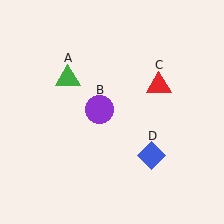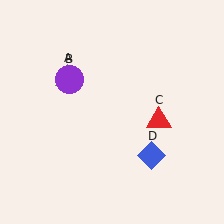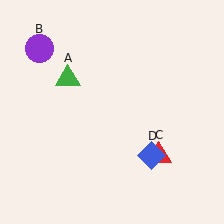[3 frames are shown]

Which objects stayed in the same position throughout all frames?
Green triangle (object A) and blue diamond (object D) remained stationary.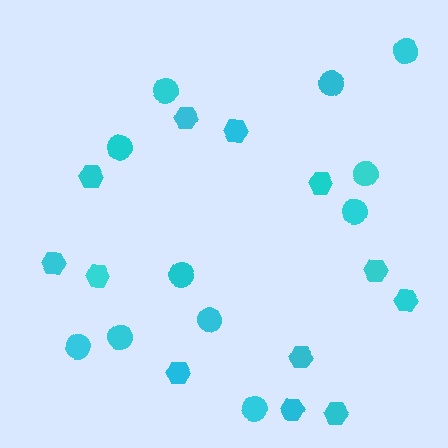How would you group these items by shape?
There are 2 groups: one group of hexagons (12) and one group of circles (11).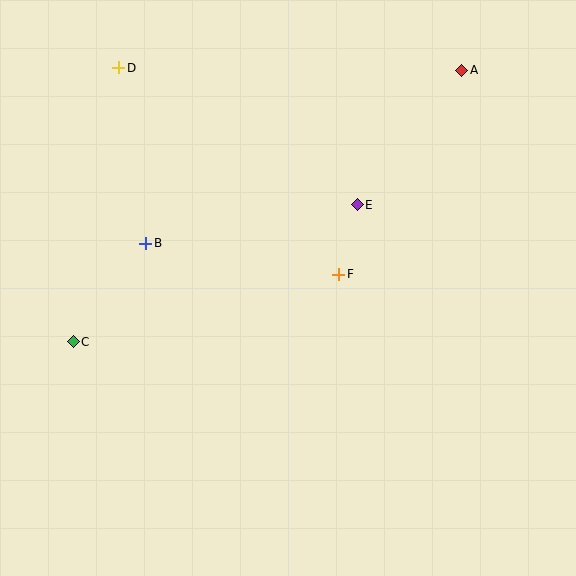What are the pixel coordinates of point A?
Point A is at (462, 70).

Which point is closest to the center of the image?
Point F at (339, 274) is closest to the center.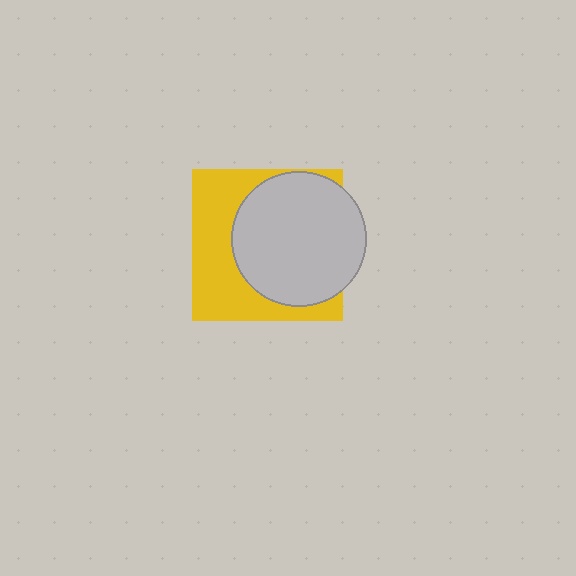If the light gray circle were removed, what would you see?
You would see the complete yellow square.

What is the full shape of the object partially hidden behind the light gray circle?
The partially hidden object is a yellow square.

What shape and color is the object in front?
The object in front is a light gray circle.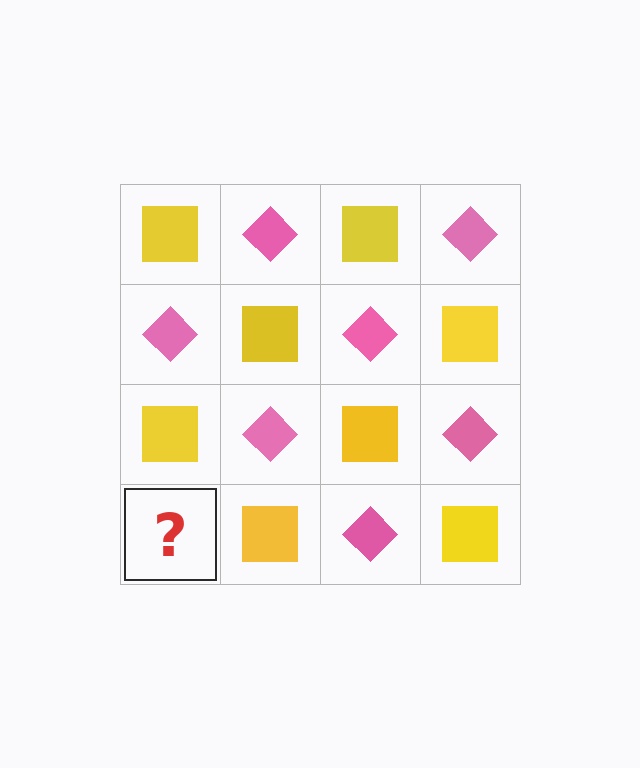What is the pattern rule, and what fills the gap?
The rule is that it alternates yellow square and pink diamond in a checkerboard pattern. The gap should be filled with a pink diamond.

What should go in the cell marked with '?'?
The missing cell should contain a pink diamond.